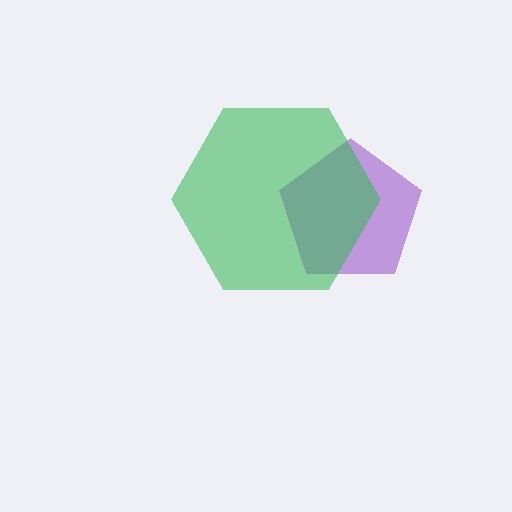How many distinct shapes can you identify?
There are 2 distinct shapes: a purple pentagon, a green hexagon.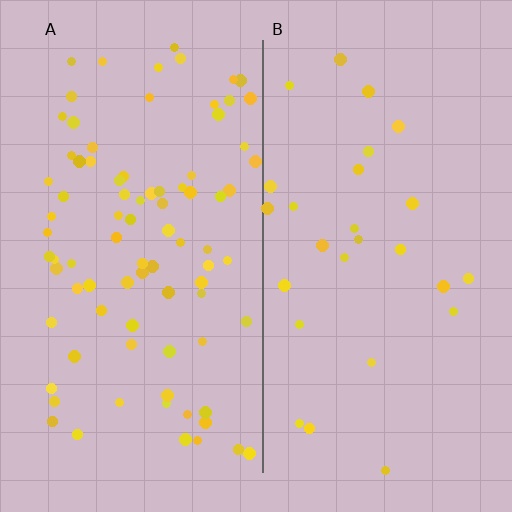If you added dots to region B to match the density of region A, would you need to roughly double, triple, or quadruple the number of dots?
Approximately triple.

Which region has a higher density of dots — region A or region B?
A (the left).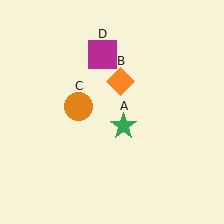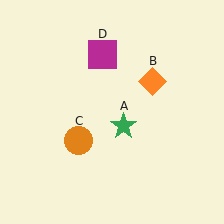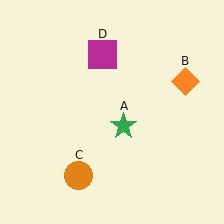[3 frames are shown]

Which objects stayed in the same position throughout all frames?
Green star (object A) and magenta square (object D) remained stationary.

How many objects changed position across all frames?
2 objects changed position: orange diamond (object B), orange circle (object C).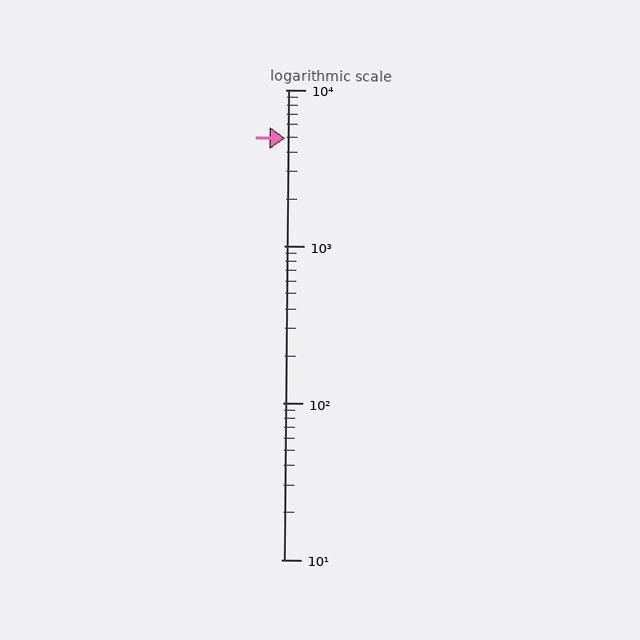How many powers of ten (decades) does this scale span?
The scale spans 3 decades, from 10 to 10000.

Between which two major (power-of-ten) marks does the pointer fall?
The pointer is between 1000 and 10000.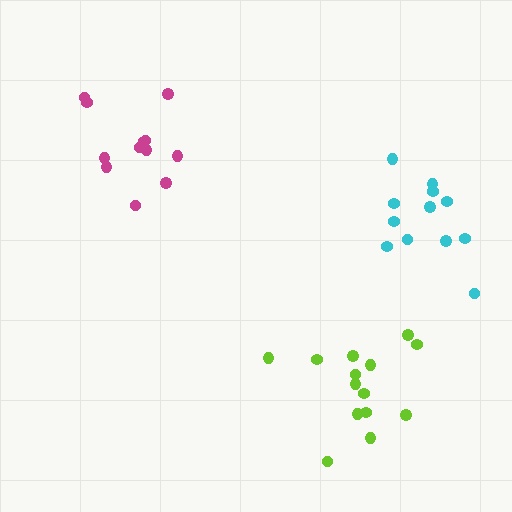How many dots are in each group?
Group 1: 12 dots, Group 2: 12 dots, Group 3: 14 dots (38 total).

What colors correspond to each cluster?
The clusters are colored: magenta, cyan, lime.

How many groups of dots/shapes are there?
There are 3 groups.